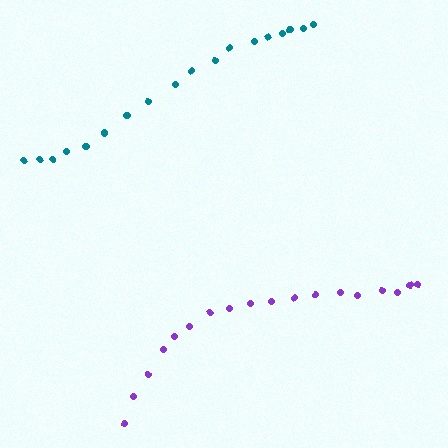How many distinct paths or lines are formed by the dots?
There are 2 distinct paths.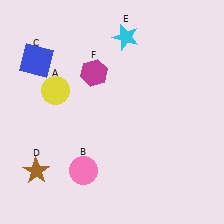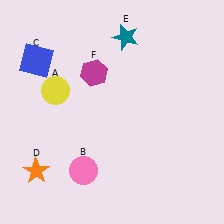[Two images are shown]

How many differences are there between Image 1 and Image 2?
There are 2 differences between the two images.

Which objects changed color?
D changed from brown to orange. E changed from cyan to teal.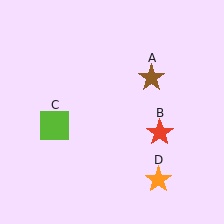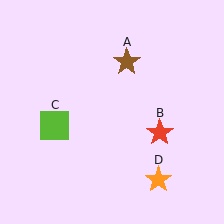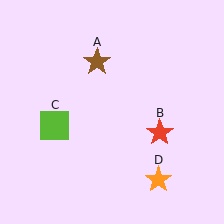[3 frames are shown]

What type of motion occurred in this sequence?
The brown star (object A) rotated counterclockwise around the center of the scene.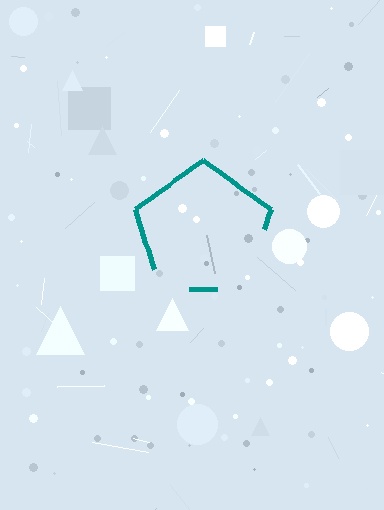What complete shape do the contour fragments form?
The contour fragments form a pentagon.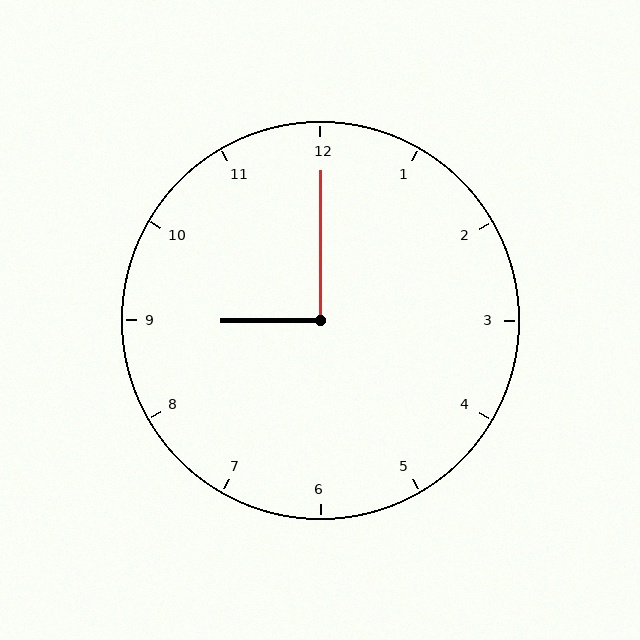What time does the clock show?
9:00.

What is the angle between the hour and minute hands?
Approximately 90 degrees.